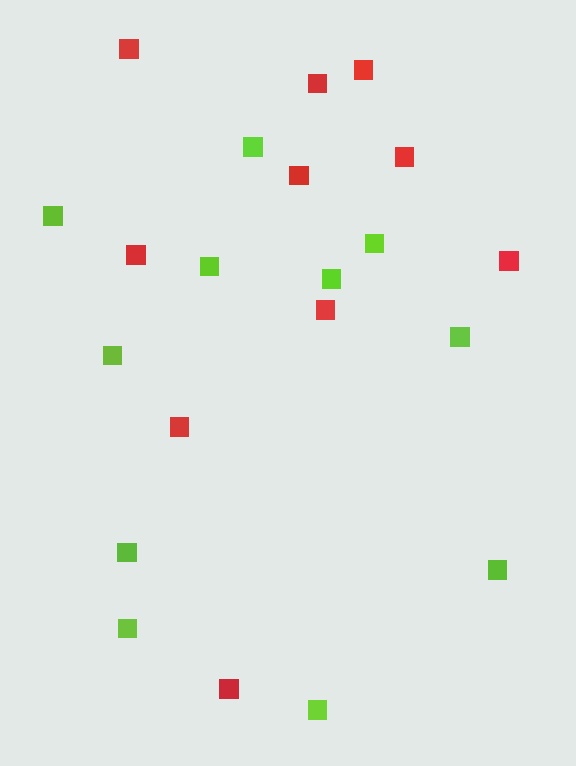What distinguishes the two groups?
There are 2 groups: one group of red squares (10) and one group of lime squares (11).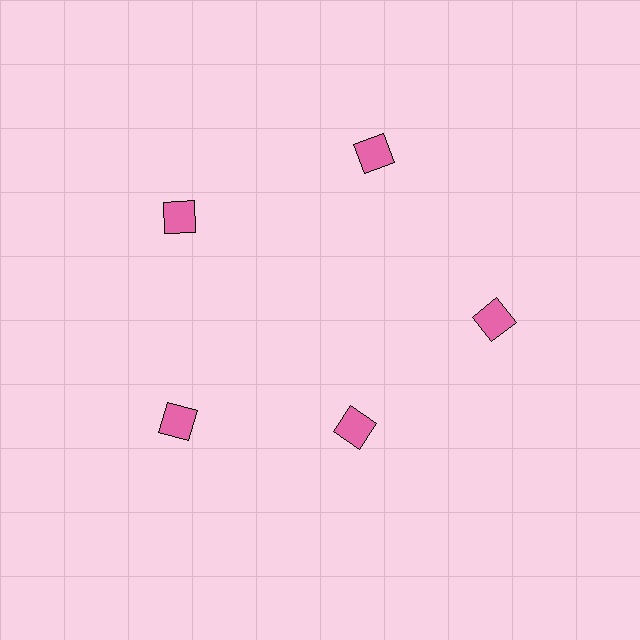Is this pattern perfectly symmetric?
No. The 5 pink squares are arranged in a ring, but one element near the 5 o'clock position is pulled inward toward the center, breaking the 5-fold rotational symmetry.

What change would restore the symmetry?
The symmetry would be restored by moving it outward, back onto the ring so that all 5 squares sit at equal angles and equal distance from the center.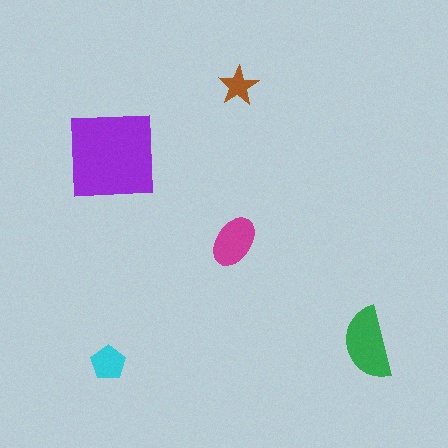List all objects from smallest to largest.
The brown star, the cyan pentagon, the magenta ellipse, the green semicircle, the purple square.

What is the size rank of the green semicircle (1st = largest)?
2nd.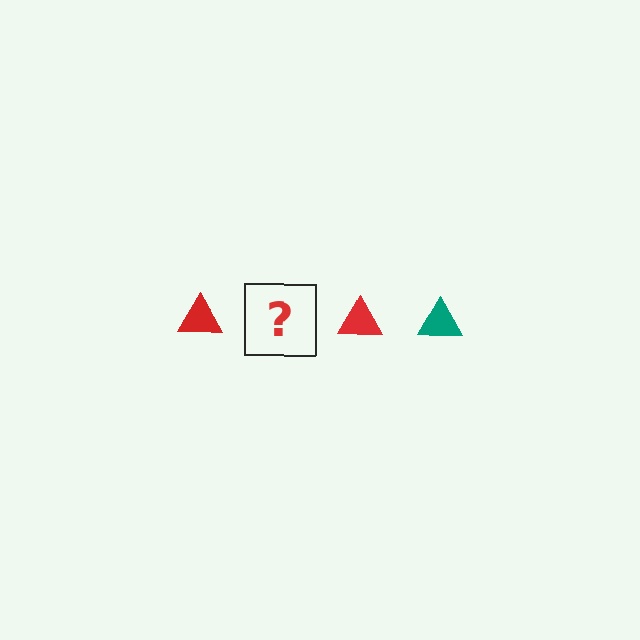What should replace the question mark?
The question mark should be replaced with a teal triangle.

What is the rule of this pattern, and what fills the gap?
The rule is that the pattern cycles through red, teal triangles. The gap should be filled with a teal triangle.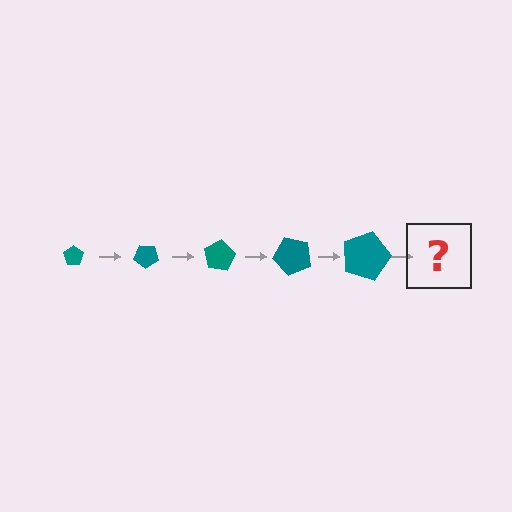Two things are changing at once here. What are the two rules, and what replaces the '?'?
The two rules are that the pentagon grows larger each step and it rotates 40 degrees each step. The '?' should be a pentagon, larger than the previous one and rotated 200 degrees from the start.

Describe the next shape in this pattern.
It should be a pentagon, larger than the previous one and rotated 200 degrees from the start.